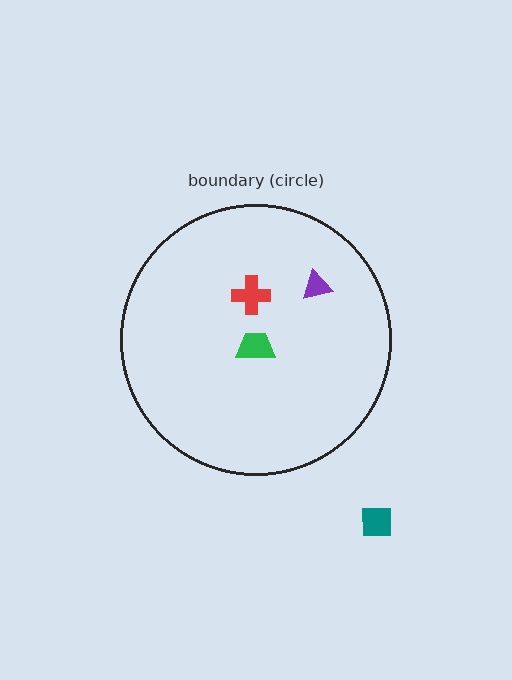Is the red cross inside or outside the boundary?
Inside.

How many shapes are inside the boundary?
3 inside, 1 outside.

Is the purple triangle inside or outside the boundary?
Inside.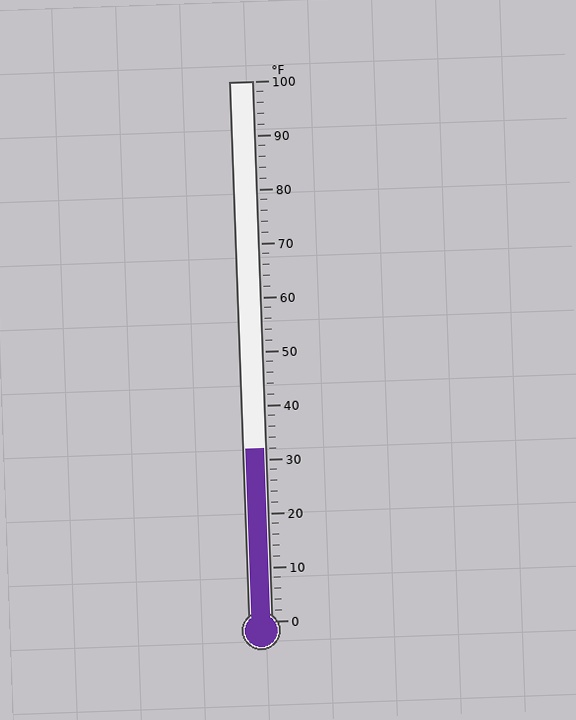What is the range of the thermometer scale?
The thermometer scale ranges from 0°F to 100°F.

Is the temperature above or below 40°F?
The temperature is below 40°F.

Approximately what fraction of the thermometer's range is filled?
The thermometer is filled to approximately 30% of its range.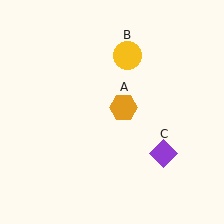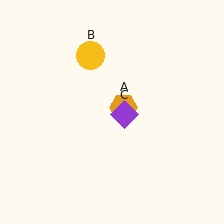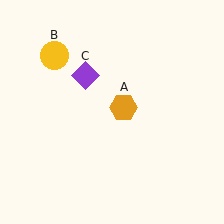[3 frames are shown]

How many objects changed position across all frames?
2 objects changed position: yellow circle (object B), purple diamond (object C).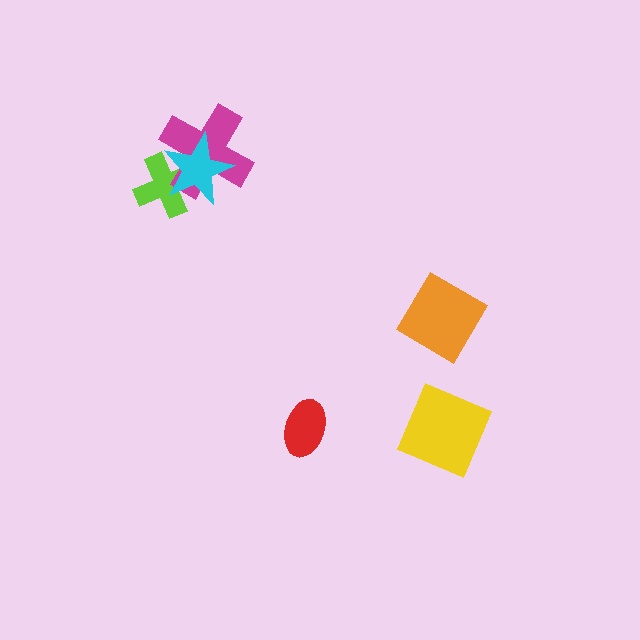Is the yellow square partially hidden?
No, no other shape covers it.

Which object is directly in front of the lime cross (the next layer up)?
The magenta cross is directly in front of the lime cross.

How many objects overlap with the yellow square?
0 objects overlap with the yellow square.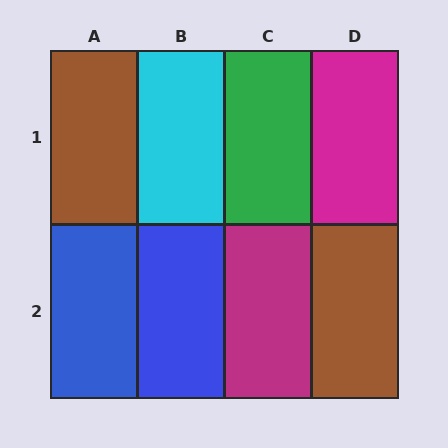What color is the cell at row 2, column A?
Blue.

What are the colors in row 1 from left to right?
Brown, cyan, green, magenta.